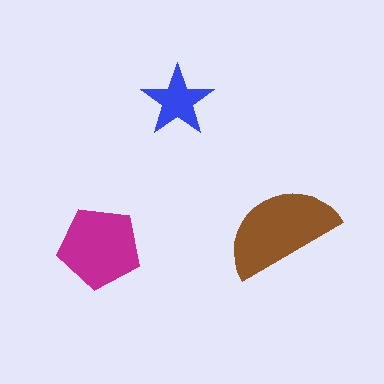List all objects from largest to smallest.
The brown semicircle, the magenta pentagon, the blue star.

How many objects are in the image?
There are 3 objects in the image.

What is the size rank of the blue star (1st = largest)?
3rd.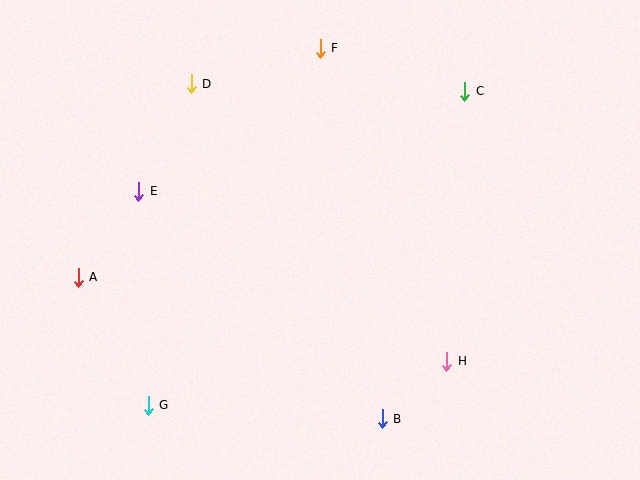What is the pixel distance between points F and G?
The distance between F and G is 396 pixels.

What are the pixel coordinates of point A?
Point A is at (78, 277).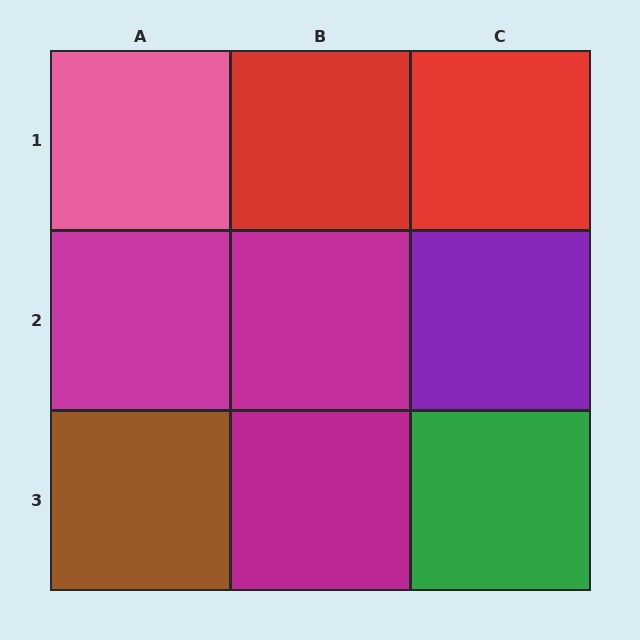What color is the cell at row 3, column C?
Green.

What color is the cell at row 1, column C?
Red.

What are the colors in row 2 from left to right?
Magenta, magenta, purple.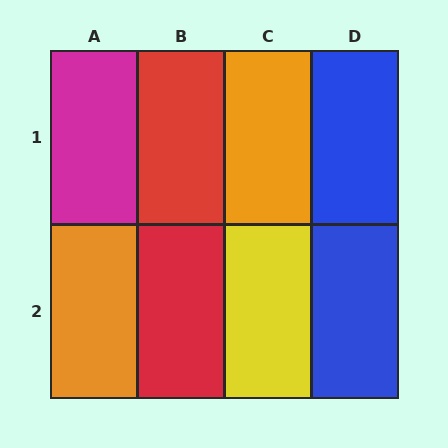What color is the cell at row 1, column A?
Magenta.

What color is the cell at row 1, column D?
Blue.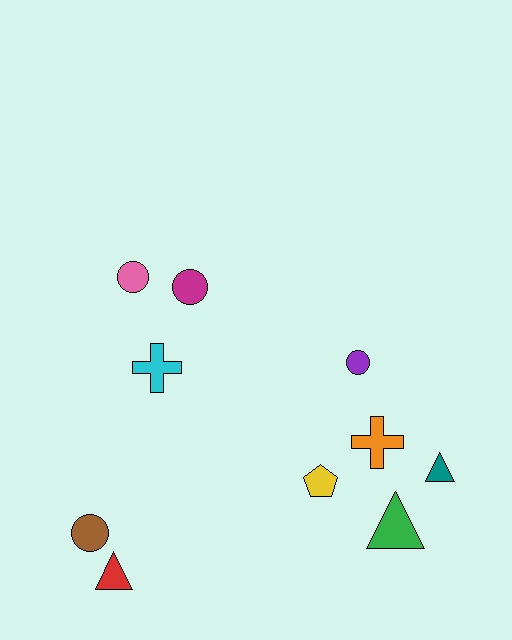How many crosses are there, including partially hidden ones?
There are 2 crosses.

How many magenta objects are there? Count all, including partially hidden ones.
There is 1 magenta object.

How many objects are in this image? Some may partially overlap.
There are 10 objects.